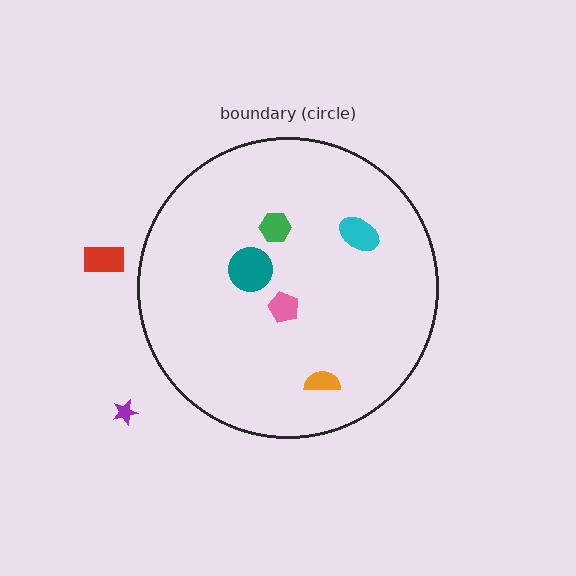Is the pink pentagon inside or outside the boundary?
Inside.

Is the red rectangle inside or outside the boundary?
Outside.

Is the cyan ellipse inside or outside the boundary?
Inside.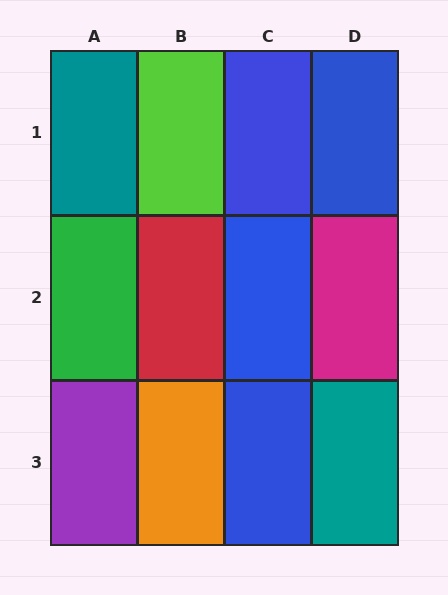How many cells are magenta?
1 cell is magenta.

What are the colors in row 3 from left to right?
Purple, orange, blue, teal.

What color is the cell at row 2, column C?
Blue.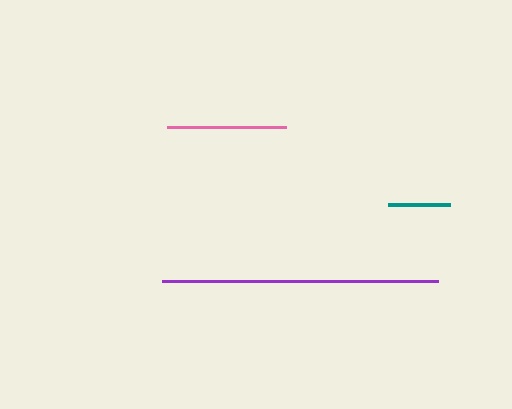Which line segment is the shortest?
The teal line is the shortest at approximately 62 pixels.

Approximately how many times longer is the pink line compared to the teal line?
The pink line is approximately 1.9 times the length of the teal line.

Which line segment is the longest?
The purple line is the longest at approximately 275 pixels.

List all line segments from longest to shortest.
From longest to shortest: purple, pink, teal.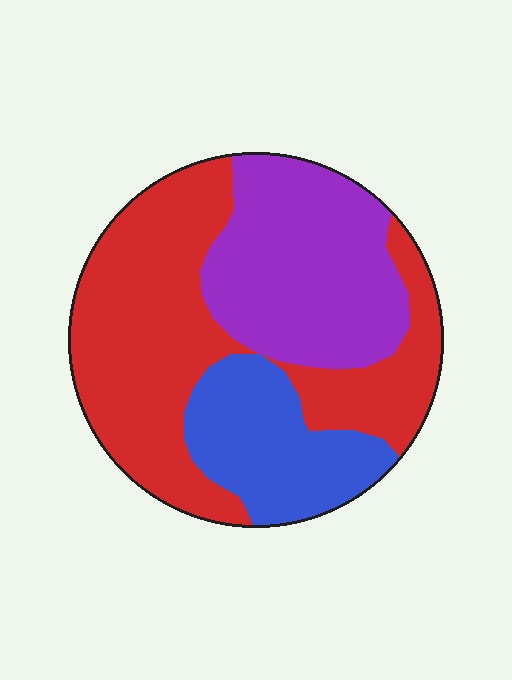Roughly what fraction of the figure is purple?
Purple takes up about one third (1/3) of the figure.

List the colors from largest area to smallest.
From largest to smallest: red, purple, blue.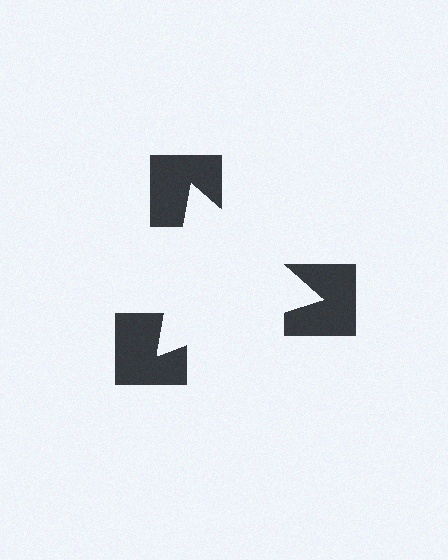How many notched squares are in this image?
There are 3 — one at each vertex of the illusory triangle.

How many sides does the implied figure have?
3 sides.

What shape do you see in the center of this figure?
An illusory triangle — its edges are inferred from the aligned wedge cuts in the notched squares, not physically drawn.